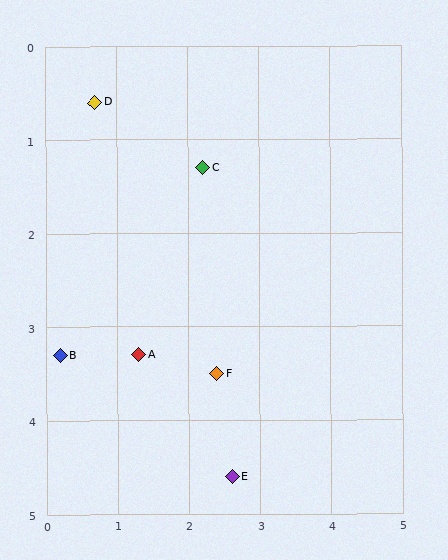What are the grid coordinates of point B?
Point B is at approximately (0.2, 3.3).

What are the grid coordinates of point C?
Point C is at approximately (2.2, 1.3).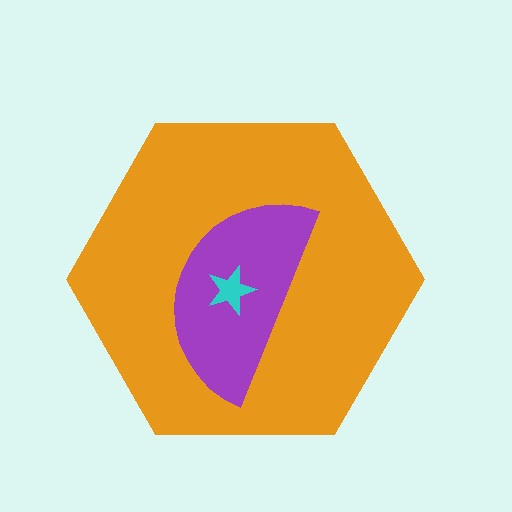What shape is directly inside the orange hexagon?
The purple semicircle.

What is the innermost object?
The cyan star.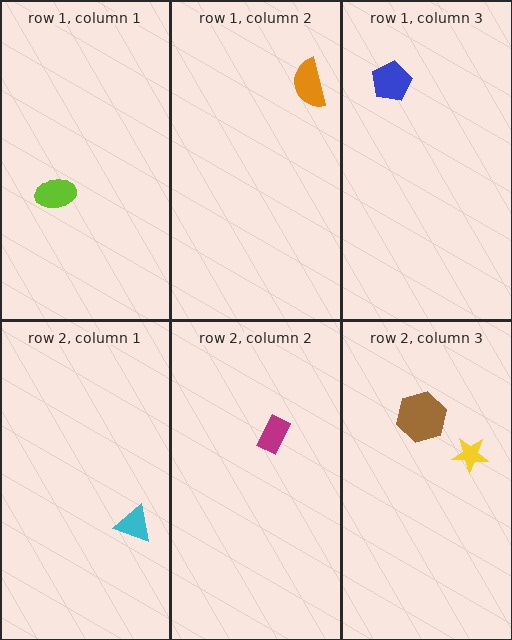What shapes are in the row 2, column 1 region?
The cyan triangle.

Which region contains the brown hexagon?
The row 2, column 3 region.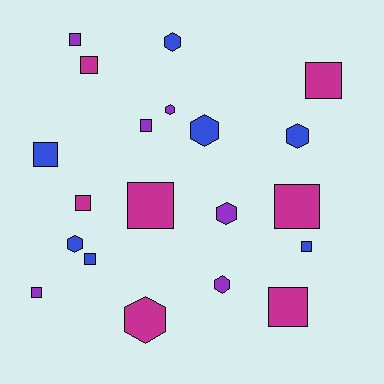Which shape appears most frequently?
Square, with 12 objects.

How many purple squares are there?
There are 3 purple squares.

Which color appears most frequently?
Magenta, with 7 objects.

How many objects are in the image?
There are 20 objects.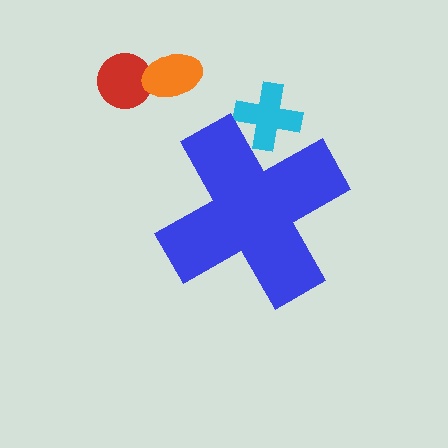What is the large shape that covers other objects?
A blue cross.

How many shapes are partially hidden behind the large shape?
1 shape is partially hidden.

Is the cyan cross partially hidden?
Yes, the cyan cross is partially hidden behind the blue cross.